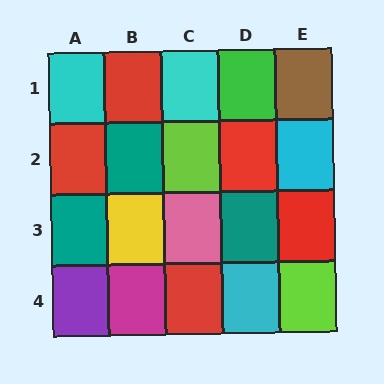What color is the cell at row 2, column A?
Red.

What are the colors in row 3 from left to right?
Teal, yellow, pink, teal, red.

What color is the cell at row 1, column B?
Red.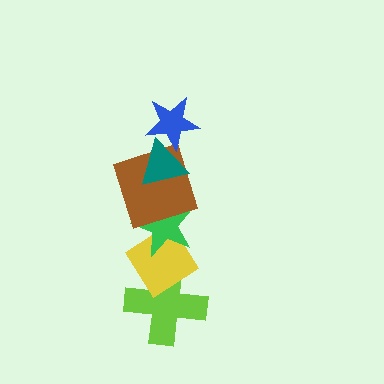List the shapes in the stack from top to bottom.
From top to bottom: the blue star, the teal triangle, the brown square, the green star, the yellow diamond, the lime cross.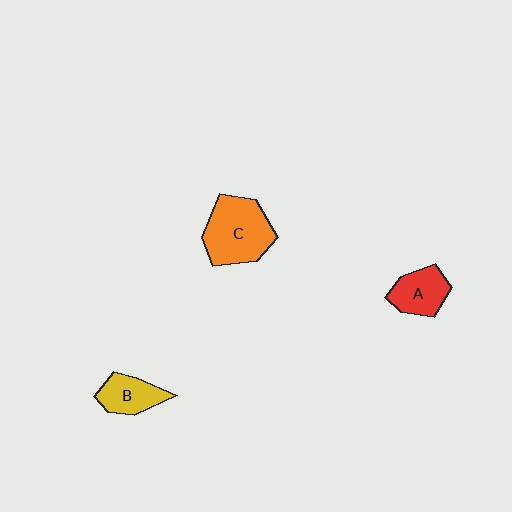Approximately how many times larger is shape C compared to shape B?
Approximately 1.9 times.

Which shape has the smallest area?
Shape B (yellow).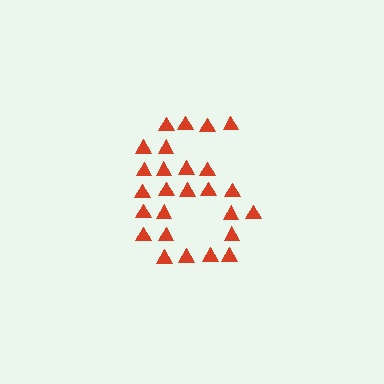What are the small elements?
The small elements are triangles.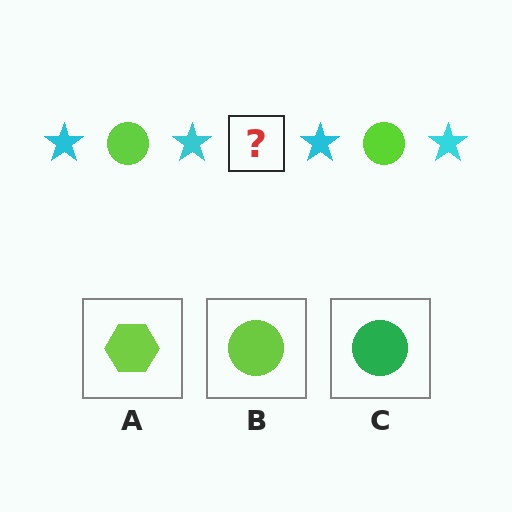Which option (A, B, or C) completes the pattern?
B.